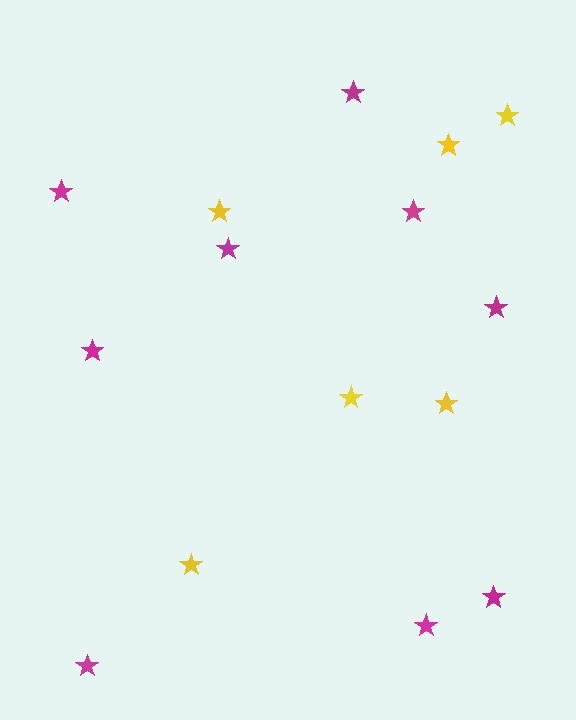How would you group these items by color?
There are 2 groups: one group of yellow stars (6) and one group of magenta stars (9).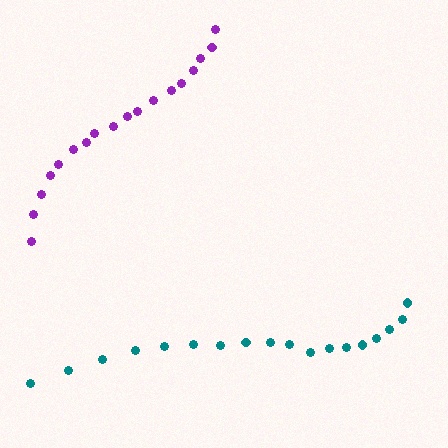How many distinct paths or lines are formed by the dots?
There are 2 distinct paths.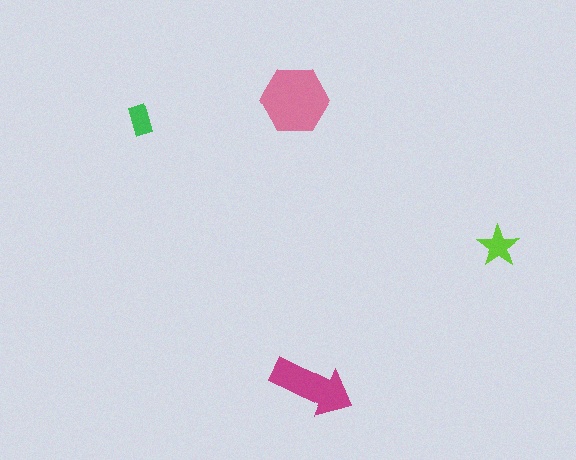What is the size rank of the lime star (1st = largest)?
3rd.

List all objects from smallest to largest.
The green rectangle, the lime star, the magenta arrow, the pink hexagon.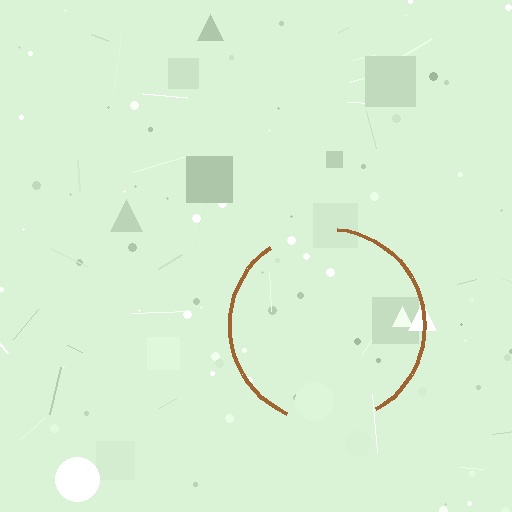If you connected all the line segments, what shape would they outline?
They would outline a circle.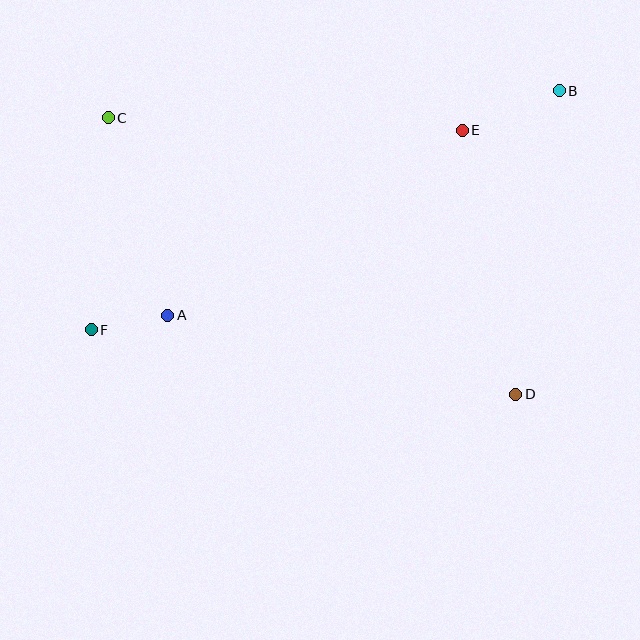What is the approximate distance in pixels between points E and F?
The distance between E and F is approximately 421 pixels.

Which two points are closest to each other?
Points A and F are closest to each other.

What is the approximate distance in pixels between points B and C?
The distance between B and C is approximately 451 pixels.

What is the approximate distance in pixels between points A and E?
The distance between A and E is approximately 348 pixels.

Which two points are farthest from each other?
Points B and F are farthest from each other.